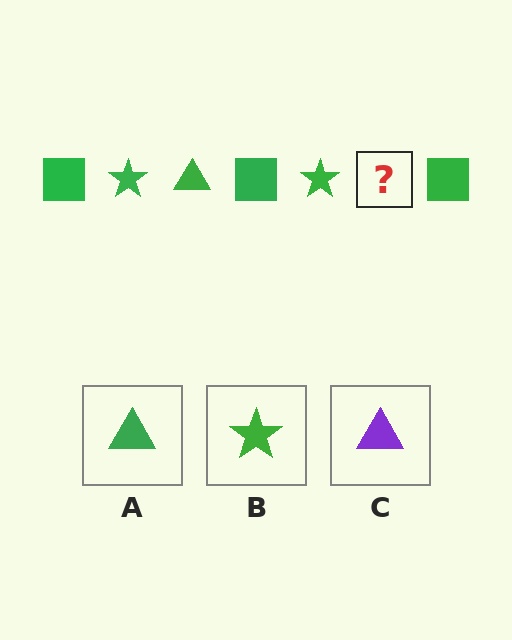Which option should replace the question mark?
Option A.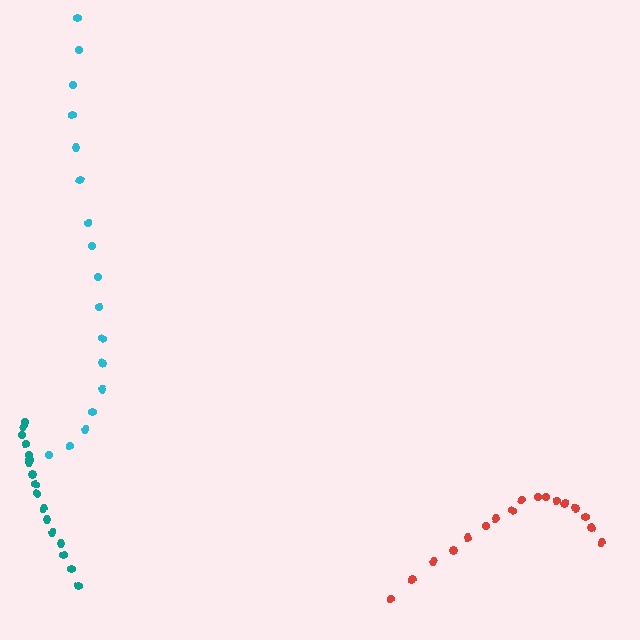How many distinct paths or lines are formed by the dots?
There are 3 distinct paths.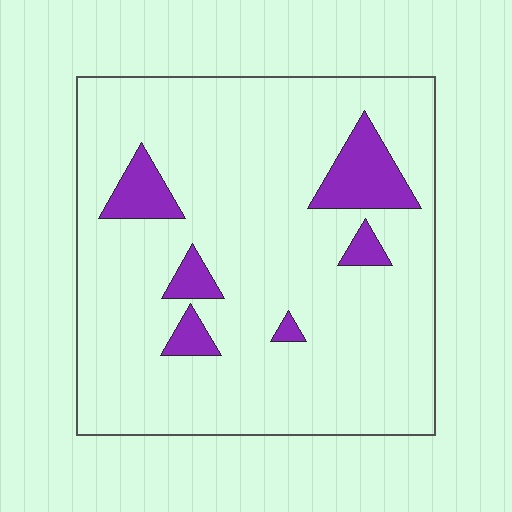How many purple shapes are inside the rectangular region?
6.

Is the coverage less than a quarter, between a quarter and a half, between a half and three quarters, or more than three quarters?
Less than a quarter.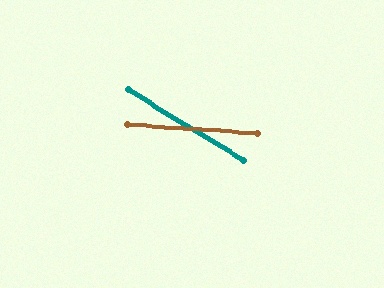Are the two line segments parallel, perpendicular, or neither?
Neither parallel nor perpendicular — they differ by about 28°.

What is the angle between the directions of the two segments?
Approximately 28 degrees.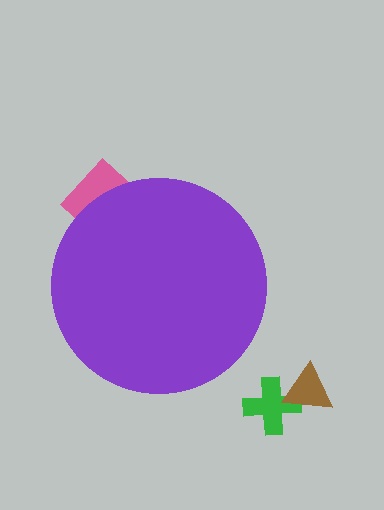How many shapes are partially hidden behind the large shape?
1 shape is partially hidden.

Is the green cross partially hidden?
No, the green cross is fully visible.